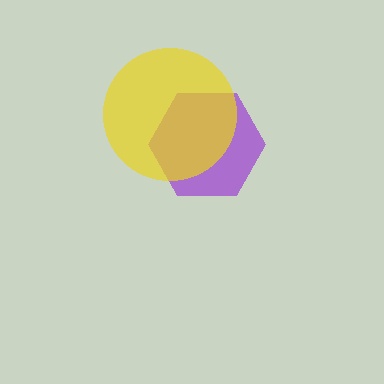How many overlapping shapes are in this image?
There are 2 overlapping shapes in the image.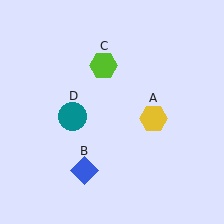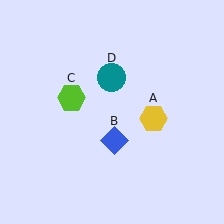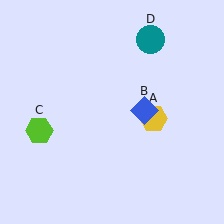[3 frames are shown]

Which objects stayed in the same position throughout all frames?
Yellow hexagon (object A) remained stationary.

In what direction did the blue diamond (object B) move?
The blue diamond (object B) moved up and to the right.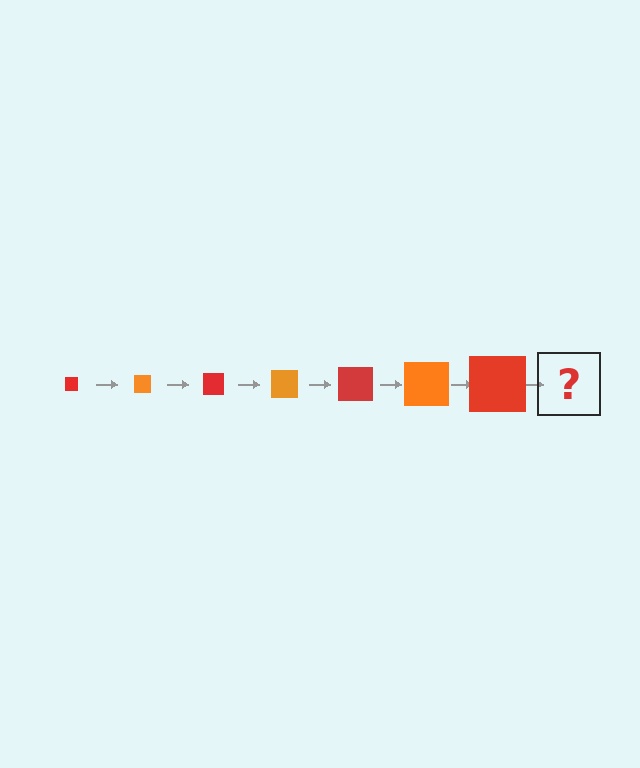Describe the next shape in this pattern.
It should be an orange square, larger than the previous one.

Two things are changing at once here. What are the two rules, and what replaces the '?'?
The two rules are that the square grows larger each step and the color cycles through red and orange. The '?' should be an orange square, larger than the previous one.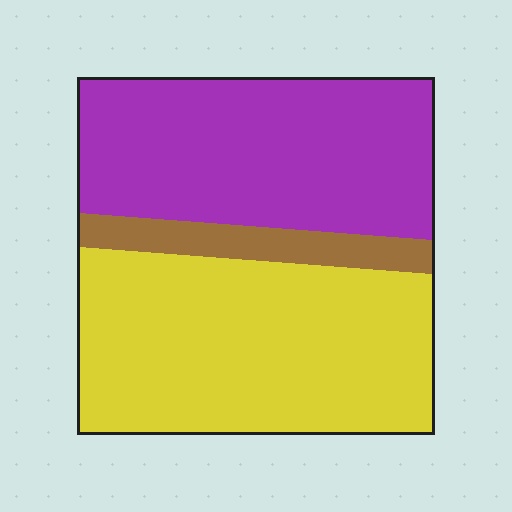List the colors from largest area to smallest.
From largest to smallest: yellow, purple, brown.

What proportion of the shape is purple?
Purple covers about 40% of the shape.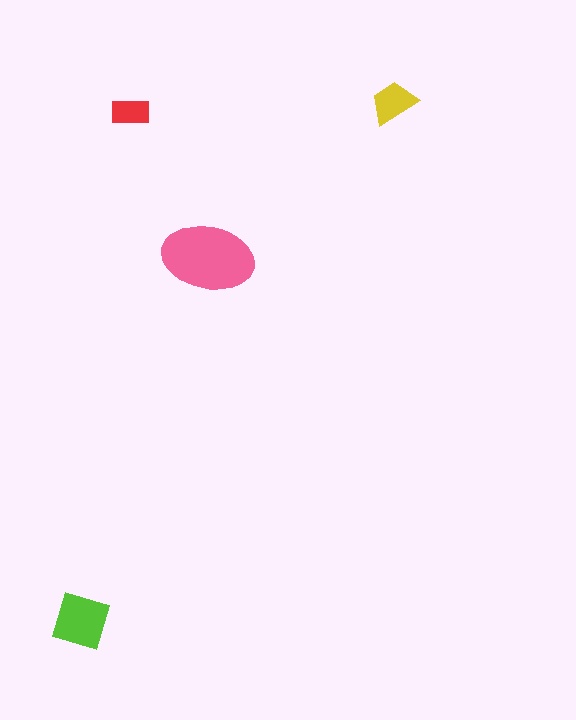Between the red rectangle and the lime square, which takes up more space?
The lime square.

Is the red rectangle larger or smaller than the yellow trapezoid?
Smaller.